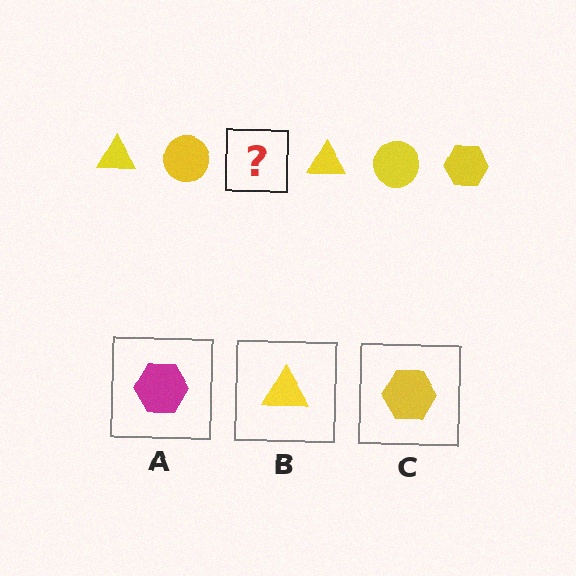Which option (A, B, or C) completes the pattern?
C.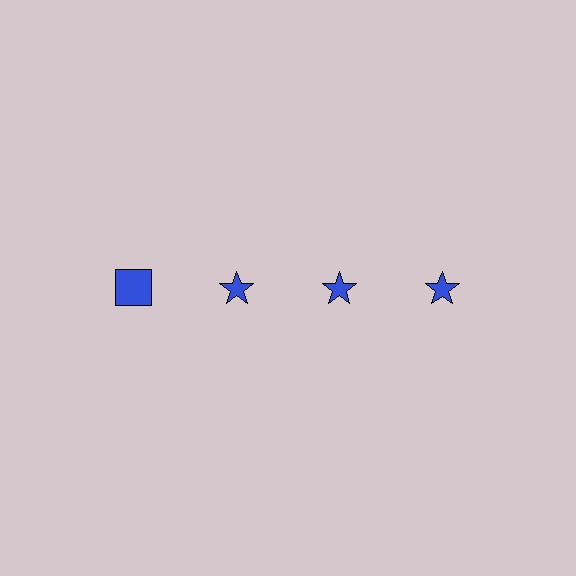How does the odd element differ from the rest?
It has a different shape: square instead of star.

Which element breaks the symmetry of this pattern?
The blue square in the top row, leftmost column breaks the symmetry. All other shapes are blue stars.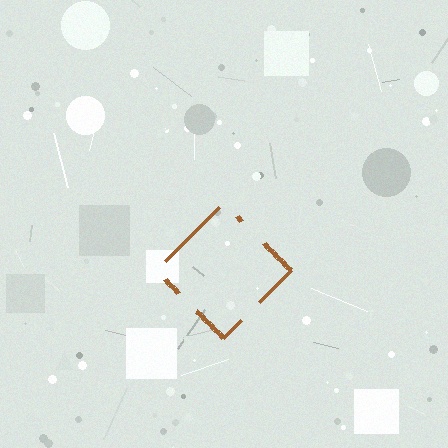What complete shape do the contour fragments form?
The contour fragments form a diamond.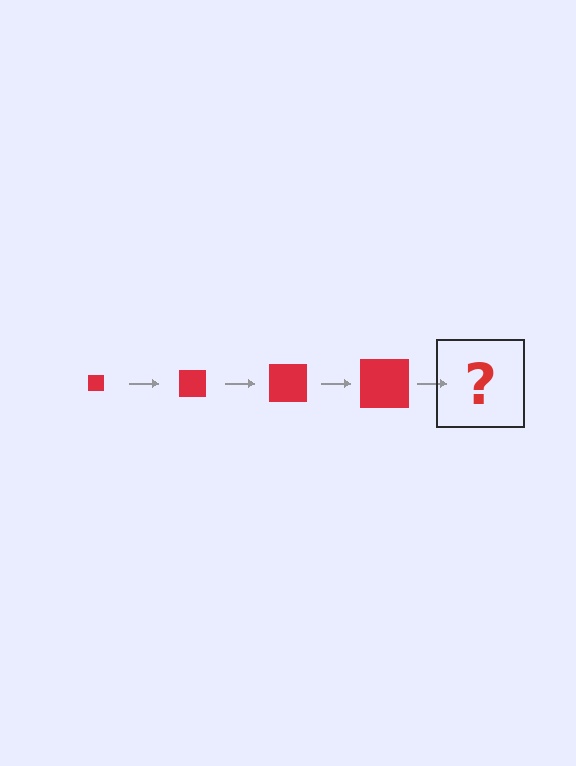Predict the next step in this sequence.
The next step is a red square, larger than the previous one.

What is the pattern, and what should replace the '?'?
The pattern is that the square gets progressively larger each step. The '?' should be a red square, larger than the previous one.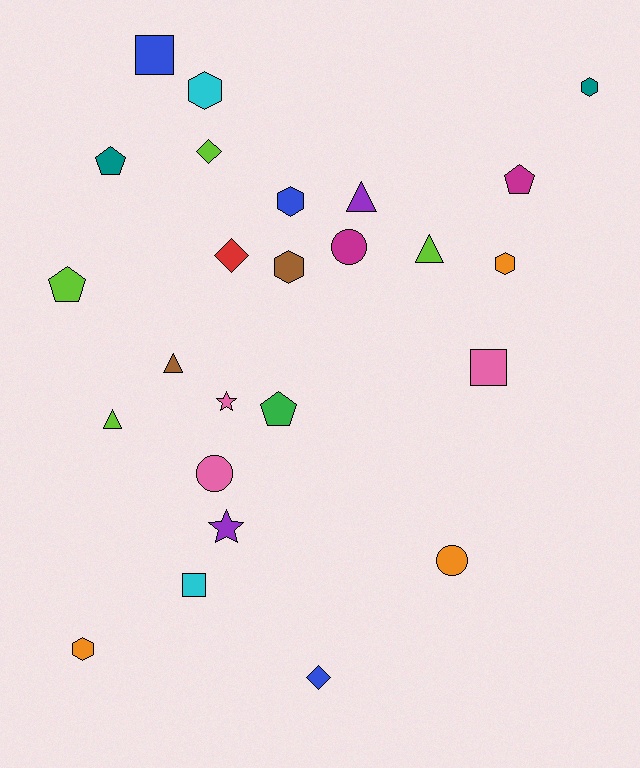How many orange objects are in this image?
There are 3 orange objects.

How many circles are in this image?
There are 3 circles.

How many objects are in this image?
There are 25 objects.